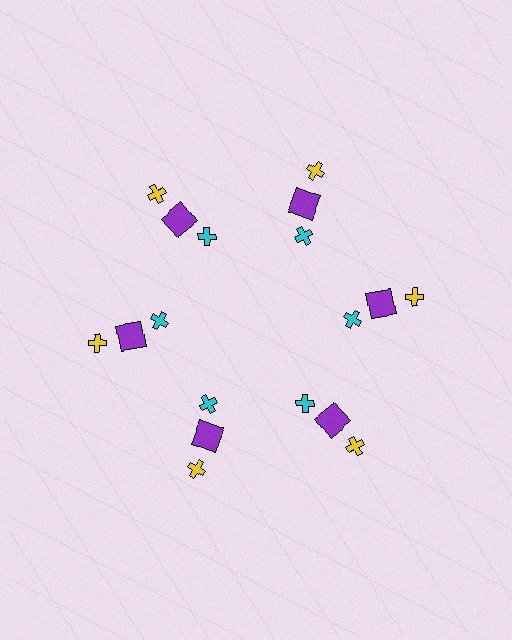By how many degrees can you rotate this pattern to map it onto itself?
The pattern maps onto itself every 60 degrees of rotation.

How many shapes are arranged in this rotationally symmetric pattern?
There are 18 shapes, arranged in 6 groups of 3.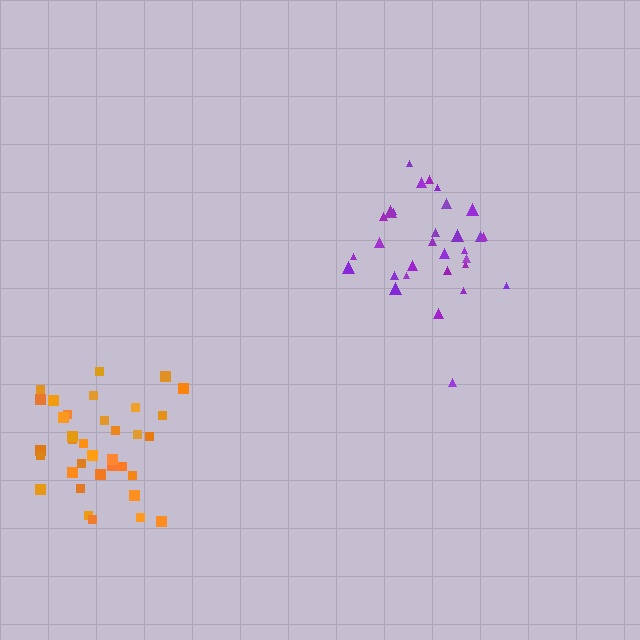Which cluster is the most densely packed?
Purple.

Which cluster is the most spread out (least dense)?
Orange.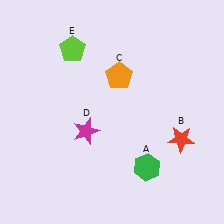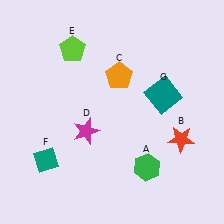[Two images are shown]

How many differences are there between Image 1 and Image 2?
There are 2 differences between the two images.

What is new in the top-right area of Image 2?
A teal square (G) was added in the top-right area of Image 2.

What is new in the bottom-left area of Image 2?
A teal diamond (F) was added in the bottom-left area of Image 2.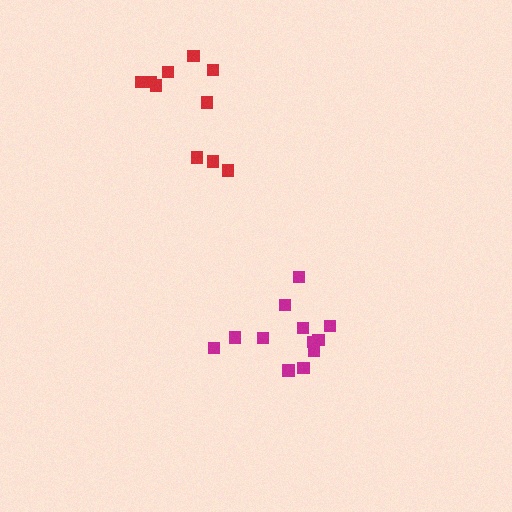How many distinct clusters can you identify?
There are 2 distinct clusters.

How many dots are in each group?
Group 1: 10 dots, Group 2: 12 dots (22 total).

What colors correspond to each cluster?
The clusters are colored: red, magenta.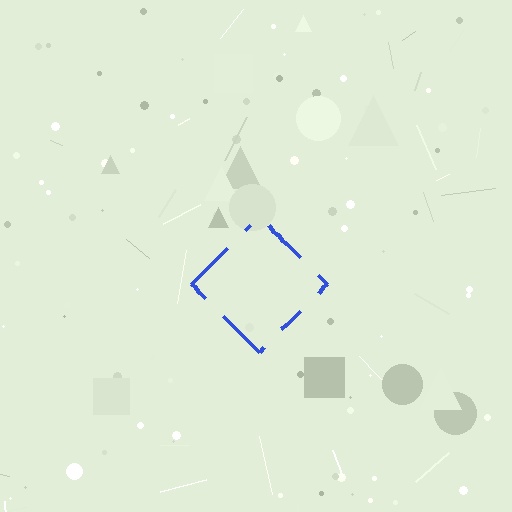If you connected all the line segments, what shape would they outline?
They would outline a diamond.